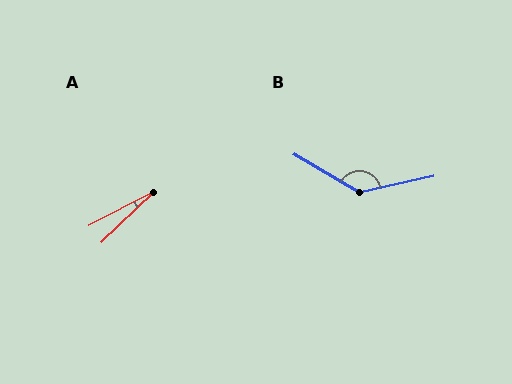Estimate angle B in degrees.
Approximately 137 degrees.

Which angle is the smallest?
A, at approximately 16 degrees.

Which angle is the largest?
B, at approximately 137 degrees.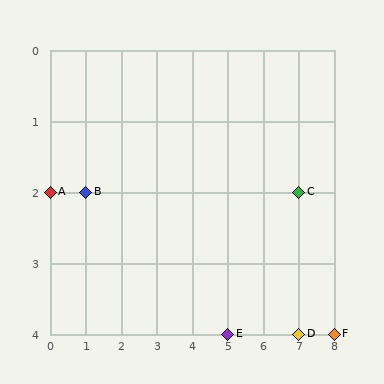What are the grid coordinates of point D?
Point D is at grid coordinates (7, 4).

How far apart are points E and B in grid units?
Points E and B are 4 columns and 2 rows apart (about 4.5 grid units diagonally).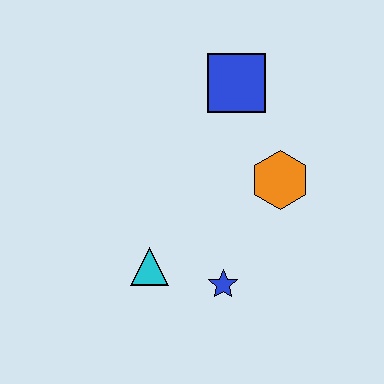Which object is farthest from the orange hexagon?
The cyan triangle is farthest from the orange hexagon.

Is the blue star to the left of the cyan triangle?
No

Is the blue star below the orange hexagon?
Yes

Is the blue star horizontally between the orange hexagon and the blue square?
No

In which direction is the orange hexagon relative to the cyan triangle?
The orange hexagon is to the right of the cyan triangle.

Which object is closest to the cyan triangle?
The blue star is closest to the cyan triangle.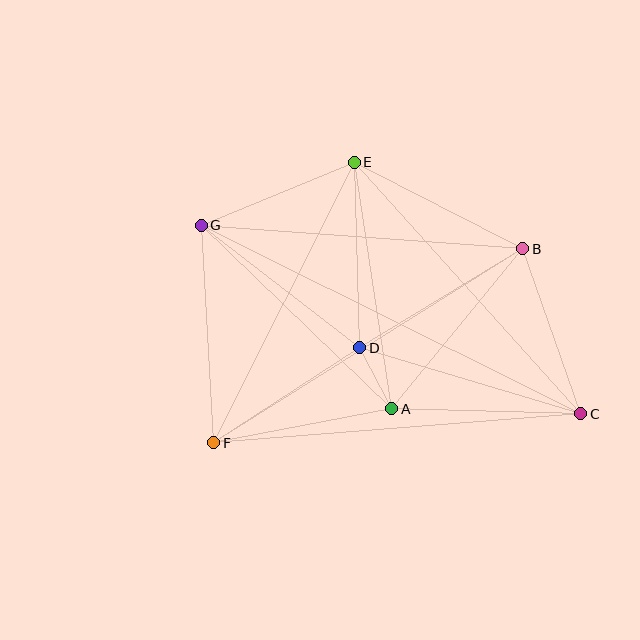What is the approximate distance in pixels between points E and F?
The distance between E and F is approximately 313 pixels.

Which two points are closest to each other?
Points A and D are closest to each other.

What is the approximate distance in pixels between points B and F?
The distance between B and F is approximately 365 pixels.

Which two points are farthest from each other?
Points C and G are farthest from each other.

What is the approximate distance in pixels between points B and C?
The distance between B and C is approximately 175 pixels.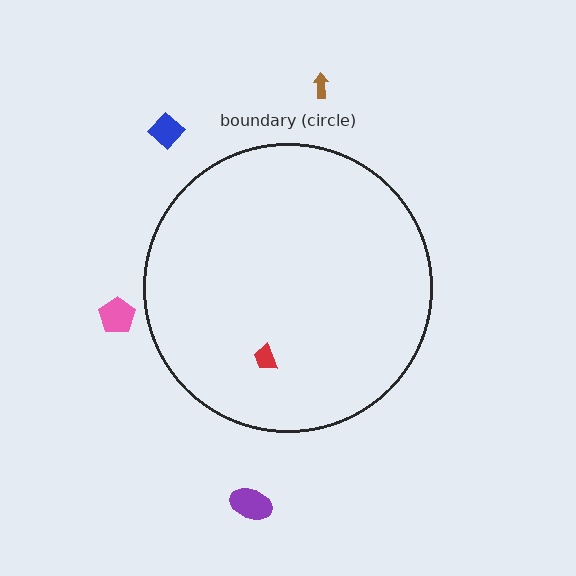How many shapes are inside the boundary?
1 inside, 4 outside.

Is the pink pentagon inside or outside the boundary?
Outside.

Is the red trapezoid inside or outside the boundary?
Inside.